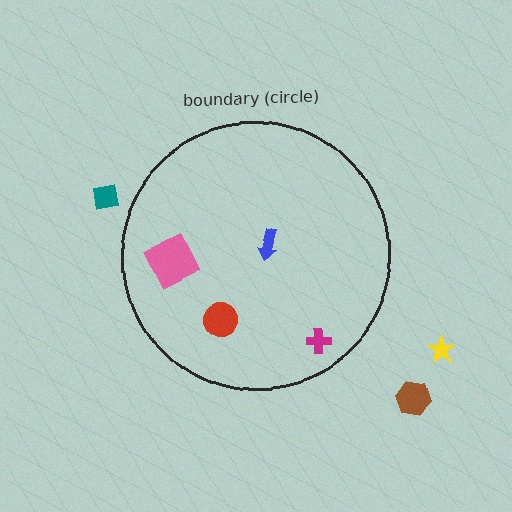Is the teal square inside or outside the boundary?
Outside.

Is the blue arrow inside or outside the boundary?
Inside.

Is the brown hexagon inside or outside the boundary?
Outside.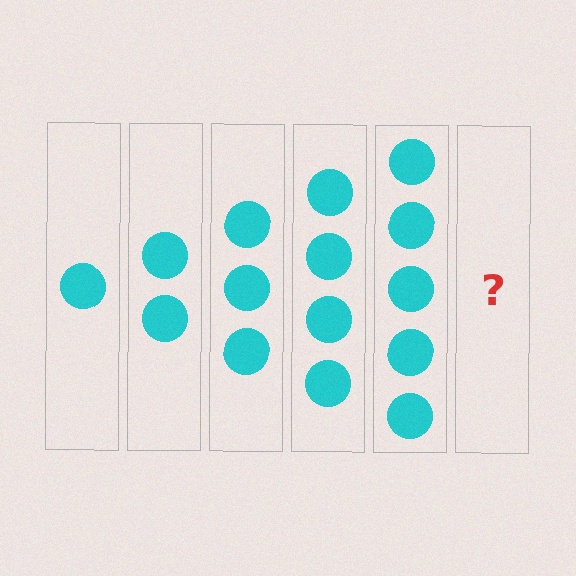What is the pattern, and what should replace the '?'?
The pattern is that each step adds one more circle. The '?' should be 6 circles.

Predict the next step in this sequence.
The next step is 6 circles.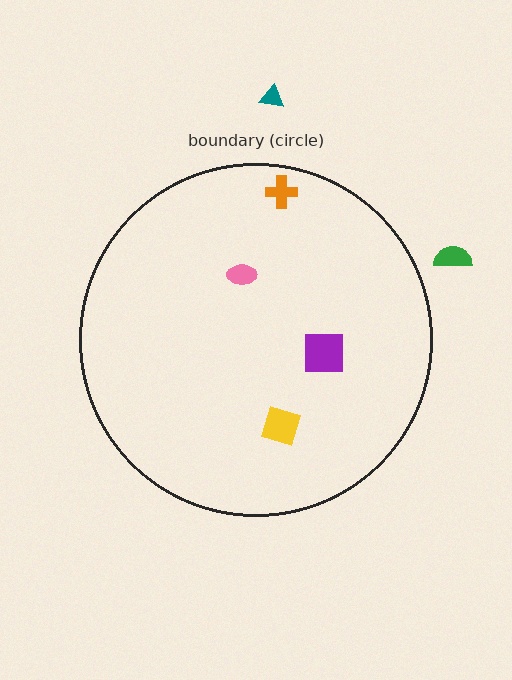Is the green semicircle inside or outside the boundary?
Outside.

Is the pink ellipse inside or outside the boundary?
Inside.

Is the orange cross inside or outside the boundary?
Inside.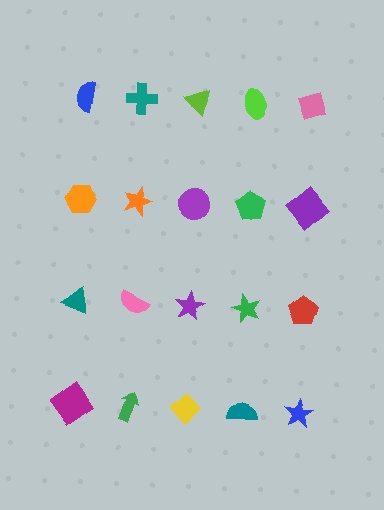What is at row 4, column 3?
A yellow diamond.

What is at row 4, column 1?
A magenta diamond.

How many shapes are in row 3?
5 shapes.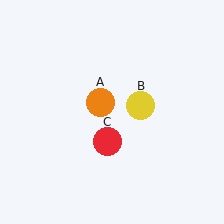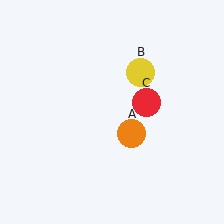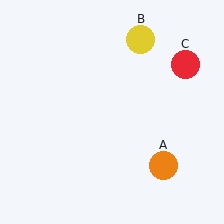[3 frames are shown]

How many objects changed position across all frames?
3 objects changed position: orange circle (object A), yellow circle (object B), red circle (object C).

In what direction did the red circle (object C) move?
The red circle (object C) moved up and to the right.